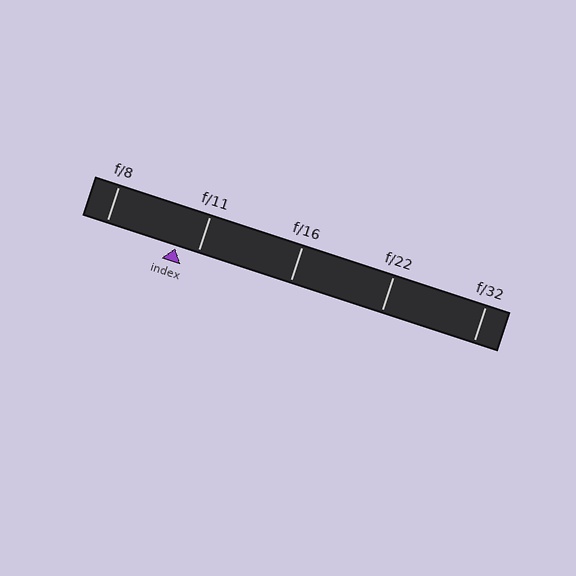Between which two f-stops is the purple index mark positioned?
The index mark is between f/8 and f/11.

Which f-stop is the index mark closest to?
The index mark is closest to f/11.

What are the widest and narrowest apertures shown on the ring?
The widest aperture shown is f/8 and the narrowest is f/32.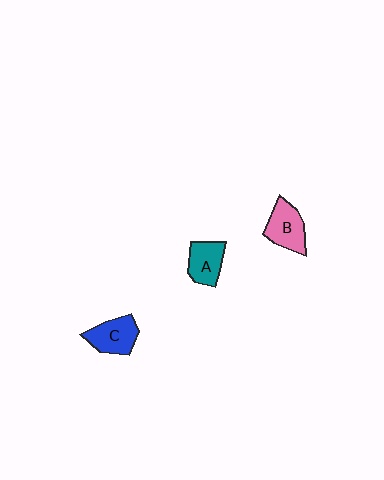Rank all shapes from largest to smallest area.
From largest to smallest: B (pink), C (blue), A (teal).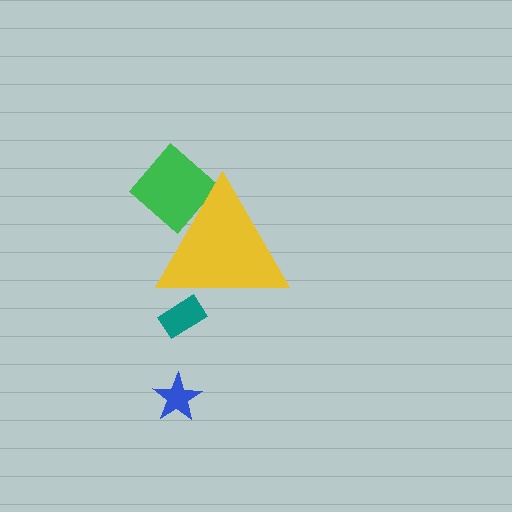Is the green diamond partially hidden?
Yes, the green diamond is partially hidden behind the yellow triangle.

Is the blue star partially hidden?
No, the blue star is fully visible.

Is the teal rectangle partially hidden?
Yes, the teal rectangle is partially hidden behind the yellow triangle.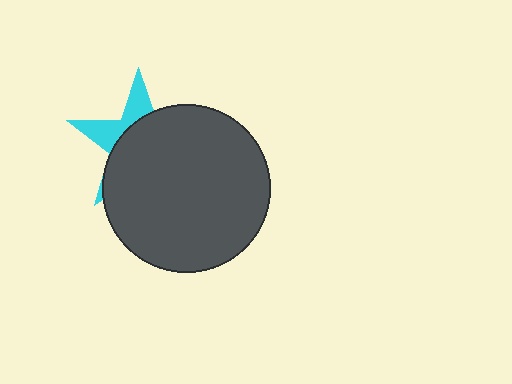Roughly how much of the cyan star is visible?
A small part of it is visible (roughly 30%).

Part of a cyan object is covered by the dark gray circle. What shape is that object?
It is a star.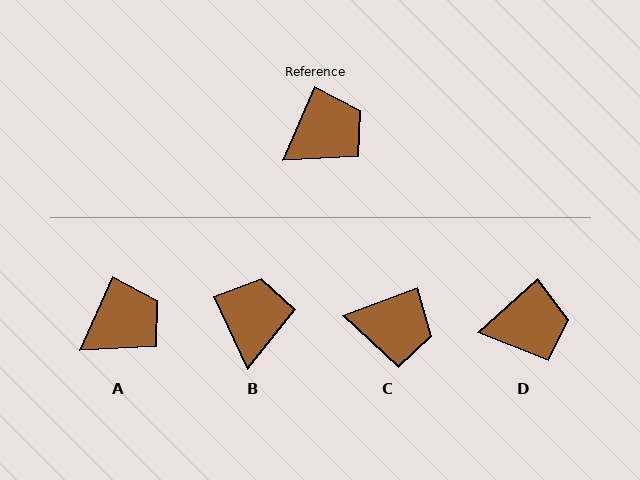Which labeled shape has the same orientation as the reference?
A.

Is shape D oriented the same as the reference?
No, it is off by about 24 degrees.